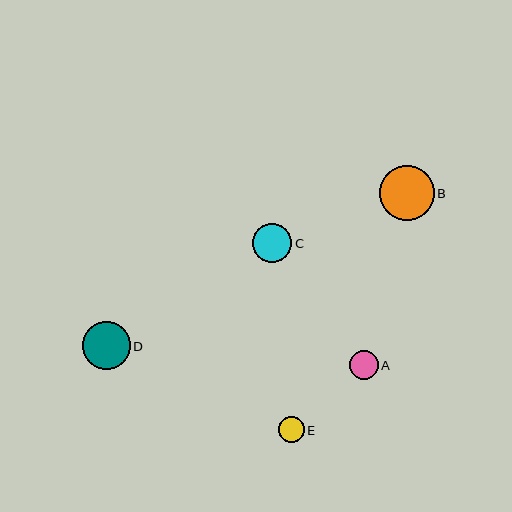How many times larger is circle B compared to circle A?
Circle B is approximately 1.9 times the size of circle A.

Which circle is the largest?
Circle B is the largest with a size of approximately 55 pixels.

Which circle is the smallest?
Circle E is the smallest with a size of approximately 26 pixels.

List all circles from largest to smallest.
From largest to smallest: B, D, C, A, E.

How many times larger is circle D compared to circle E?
Circle D is approximately 1.8 times the size of circle E.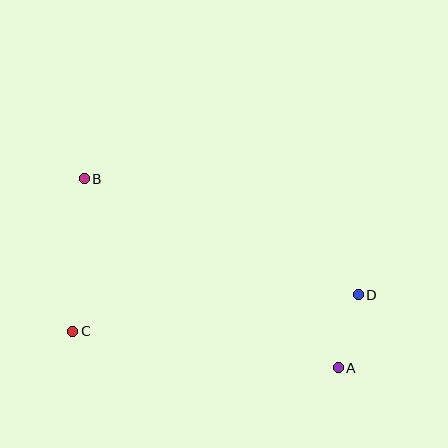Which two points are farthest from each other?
Points A and B are farthest from each other.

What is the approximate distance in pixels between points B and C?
The distance between B and C is approximately 153 pixels.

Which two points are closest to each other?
Points A and D are closest to each other.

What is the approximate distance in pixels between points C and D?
The distance between C and D is approximately 288 pixels.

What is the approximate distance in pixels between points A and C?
The distance between A and C is approximately 268 pixels.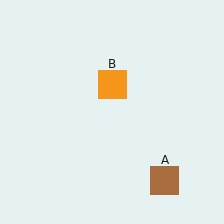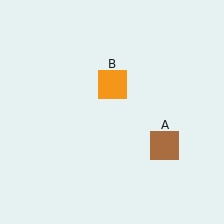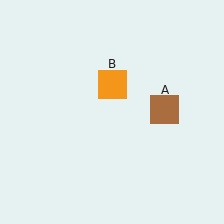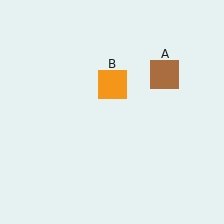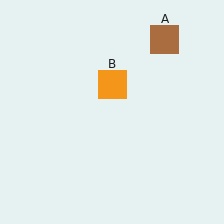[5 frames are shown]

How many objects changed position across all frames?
1 object changed position: brown square (object A).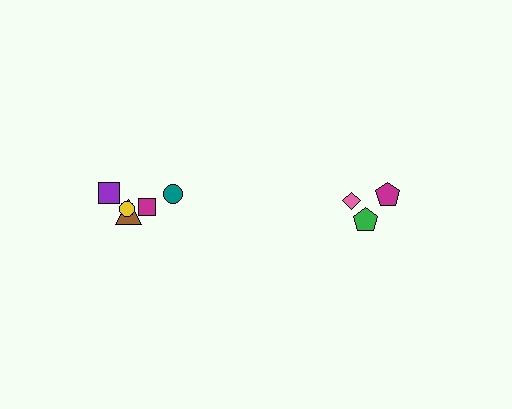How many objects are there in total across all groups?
There are 9 objects.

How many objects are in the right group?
There are 3 objects.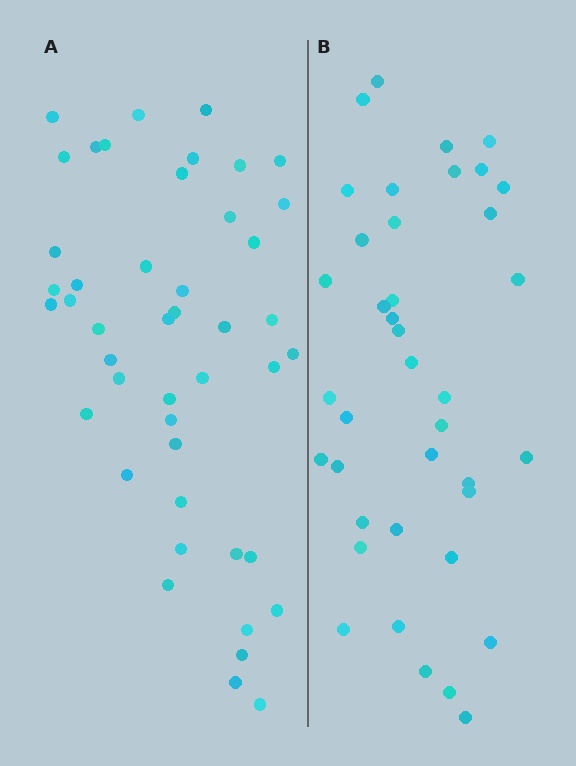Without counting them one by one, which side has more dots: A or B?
Region A (the left region) has more dots.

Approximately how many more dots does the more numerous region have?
Region A has about 6 more dots than region B.